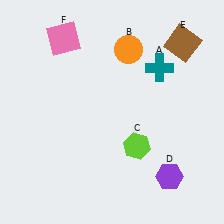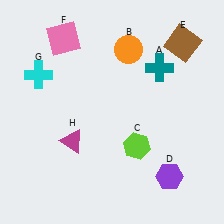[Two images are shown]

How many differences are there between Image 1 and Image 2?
There are 2 differences between the two images.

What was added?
A cyan cross (G), a magenta triangle (H) were added in Image 2.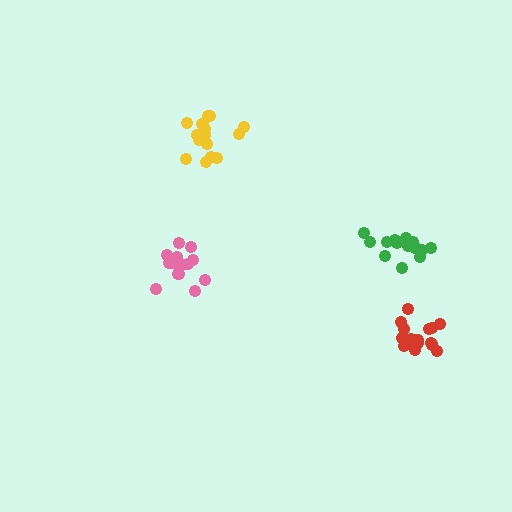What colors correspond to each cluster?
The clusters are colored: yellow, red, pink, green.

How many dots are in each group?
Group 1: 15 dots, Group 2: 18 dots, Group 3: 13 dots, Group 4: 14 dots (60 total).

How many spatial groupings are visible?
There are 4 spatial groupings.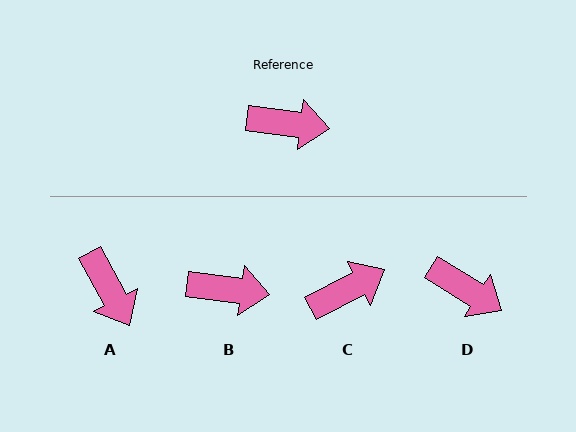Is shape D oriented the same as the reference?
No, it is off by about 24 degrees.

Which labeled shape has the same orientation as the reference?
B.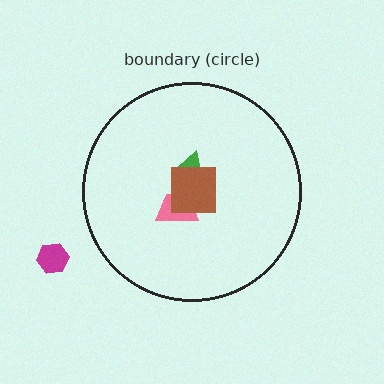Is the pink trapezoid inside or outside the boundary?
Inside.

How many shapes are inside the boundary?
3 inside, 1 outside.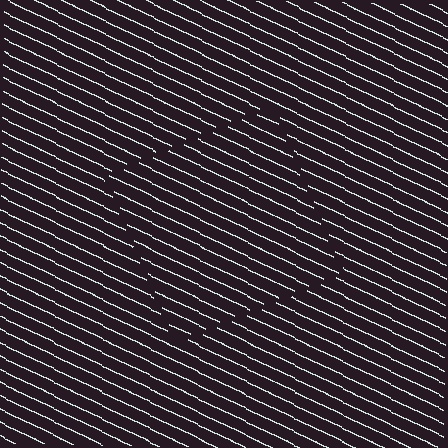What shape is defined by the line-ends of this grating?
An illusory square. The interior of the shape contains the same grating, shifted by half a period — the contour is defined by the phase discontinuity where line-ends from the inner and outer gratings abut.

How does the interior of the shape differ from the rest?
The interior of the shape contains the same grating, shifted by half a period — the contour is defined by the phase discontinuity where line-ends from the inner and outer gratings abut.